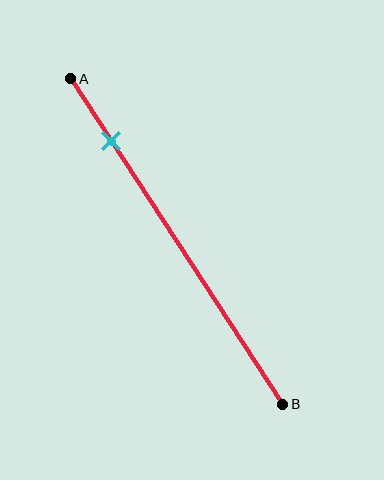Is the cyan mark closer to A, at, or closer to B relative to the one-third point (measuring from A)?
The cyan mark is closer to point A than the one-third point of segment AB.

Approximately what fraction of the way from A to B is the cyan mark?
The cyan mark is approximately 20% of the way from A to B.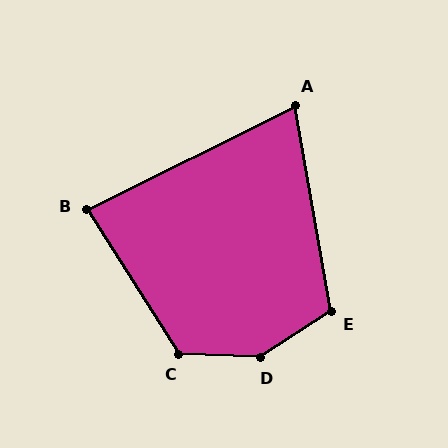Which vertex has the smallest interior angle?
A, at approximately 74 degrees.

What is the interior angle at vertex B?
Approximately 84 degrees (acute).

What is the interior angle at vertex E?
Approximately 113 degrees (obtuse).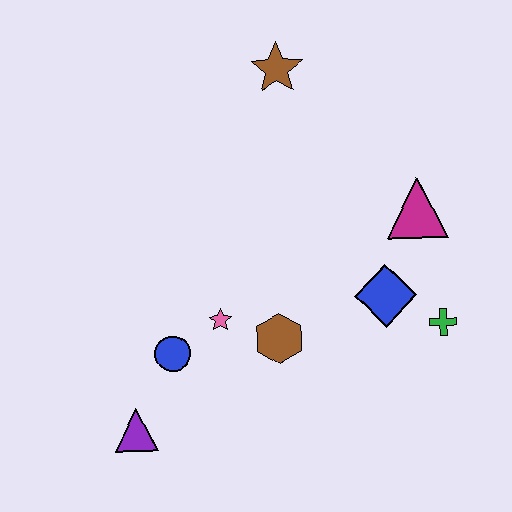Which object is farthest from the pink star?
The brown star is farthest from the pink star.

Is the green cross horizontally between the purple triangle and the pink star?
No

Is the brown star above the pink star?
Yes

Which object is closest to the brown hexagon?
The pink star is closest to the brown hexagon.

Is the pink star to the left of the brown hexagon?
Yes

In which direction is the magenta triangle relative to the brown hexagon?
The magenta triangle is to the right of the brown hexagon.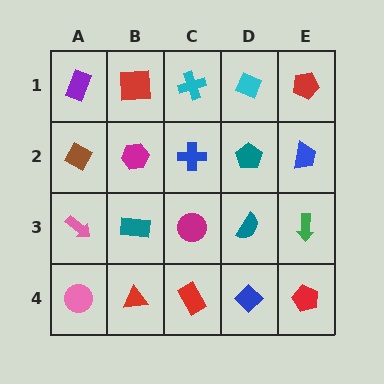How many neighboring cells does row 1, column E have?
2.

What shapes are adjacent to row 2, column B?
A red square (row 1, column B), a teal rectangle (row 3, column B), a brown diamond (row 2, column A), a blue cross (row 2, column C).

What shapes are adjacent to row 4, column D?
A teal semicircle (row 3, column D), a red rectangle (row 4, column C), a red pentagon (row 4, column E).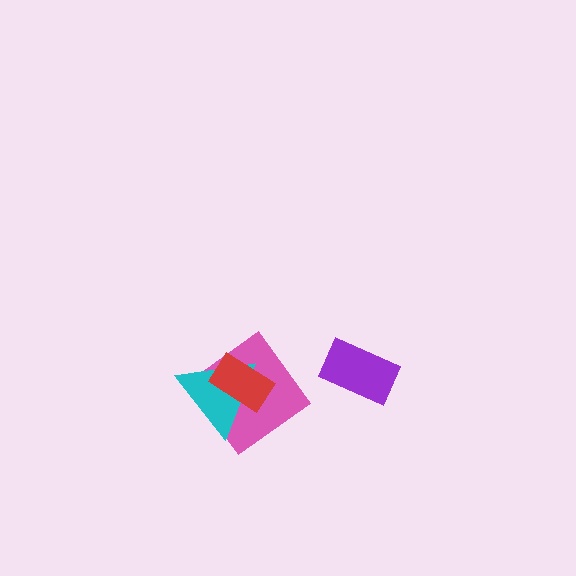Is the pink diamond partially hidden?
Yes, it is partially covered by another shape.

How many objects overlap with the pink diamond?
2 objects overlap with the pink diamond.